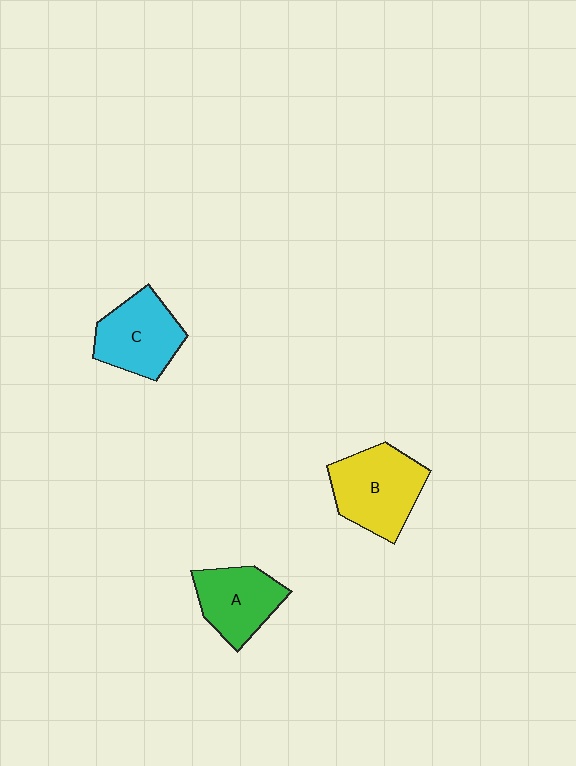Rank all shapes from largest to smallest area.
From largest to smallest: B (yellow), C (cyan), A (green).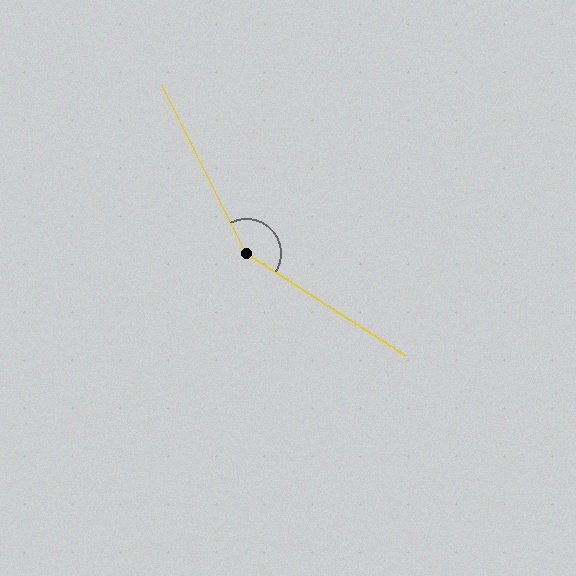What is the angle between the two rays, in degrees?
Approximately 149 degrees.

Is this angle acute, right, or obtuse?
It is obtuse.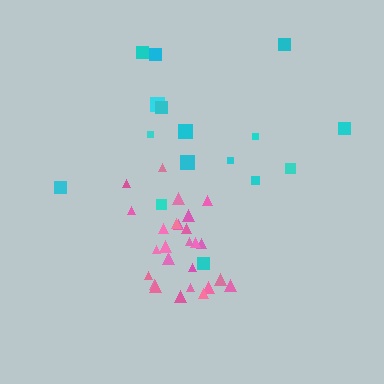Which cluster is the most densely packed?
Pink.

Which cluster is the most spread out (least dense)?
Cyan.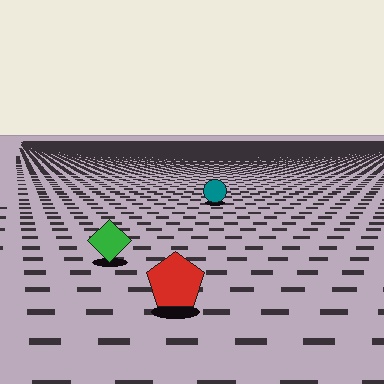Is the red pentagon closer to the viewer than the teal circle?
Yes. The red pentagon is closer — you can tell from the texture gradient: the ground texture is coarser near it.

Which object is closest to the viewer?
The red pentagon is closest. The texture marks near it are larger and more spread out.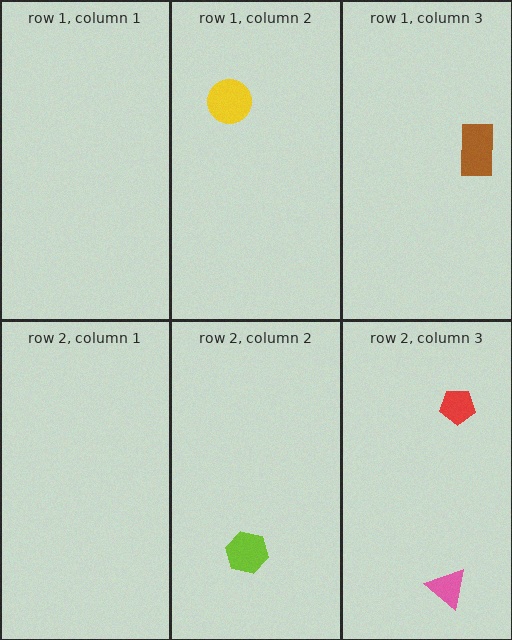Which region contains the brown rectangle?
The row 1, column 3 region.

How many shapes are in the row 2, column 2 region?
1.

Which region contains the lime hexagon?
The row 2, column 2 region.